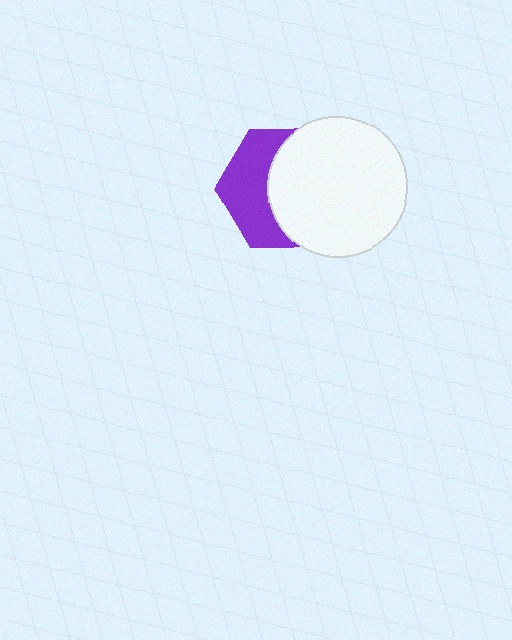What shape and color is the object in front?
The object in front is a white circle.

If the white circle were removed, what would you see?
You would see the complete purple hexagon.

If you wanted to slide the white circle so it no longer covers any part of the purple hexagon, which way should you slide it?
Slide it right — that is the most direct way to separate the two shapes.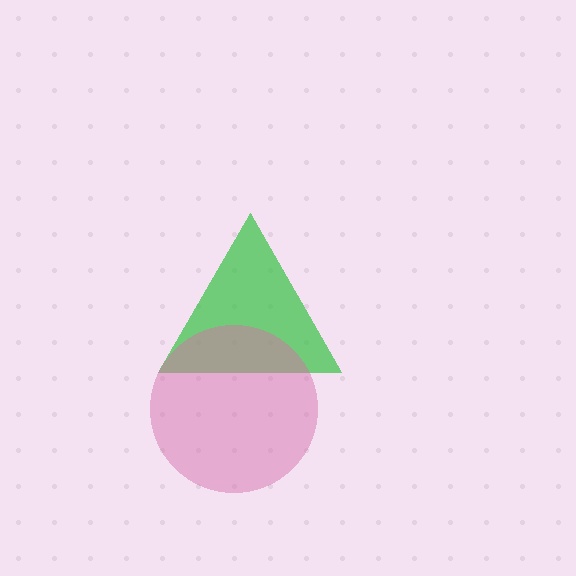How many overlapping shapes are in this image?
There are 2 overlapping shapes in the image.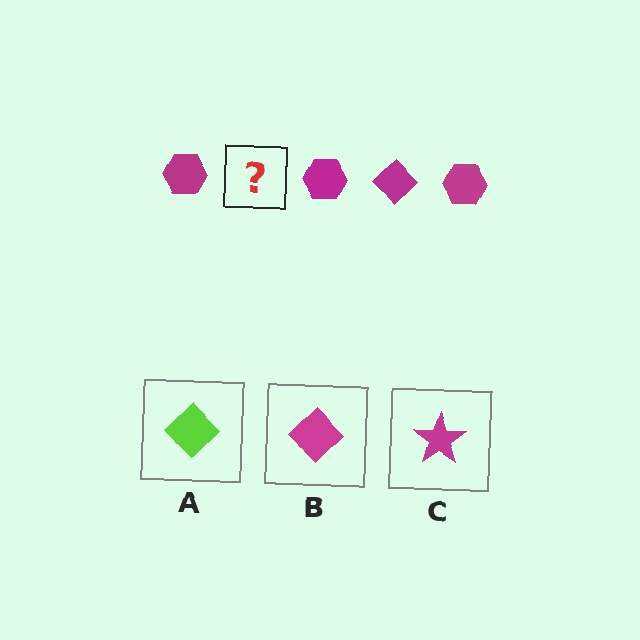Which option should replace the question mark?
Option B.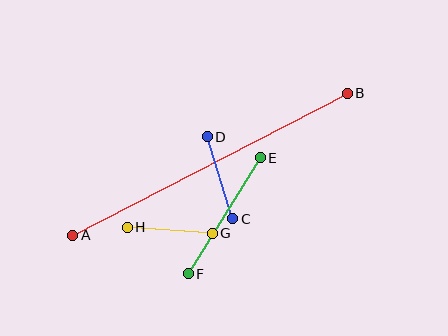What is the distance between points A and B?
The distance is approximately 309 pixels.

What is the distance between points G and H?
The distance is approximately 85 pixels.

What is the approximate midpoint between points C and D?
The midpoint is at approximately (220, 178) pixels.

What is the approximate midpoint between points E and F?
The midpoint is at approximately (224, 216) pixels.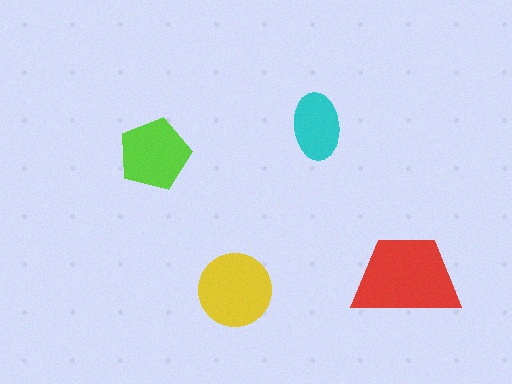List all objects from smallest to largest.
The cyan ellipse, the lime pentagon, the yellow circle, the red trapezoid.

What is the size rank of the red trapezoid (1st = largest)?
1st.